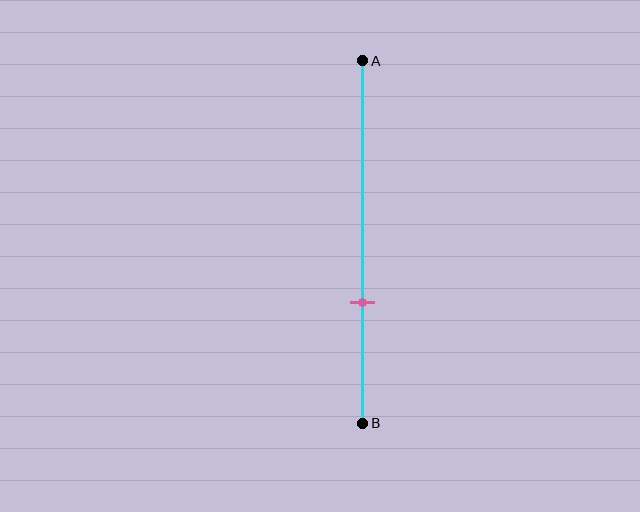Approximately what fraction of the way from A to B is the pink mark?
The pink mark is approximately 65% of the way from A to B.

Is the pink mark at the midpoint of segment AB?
No, the mark is at about 65% from A, not at the 50% midpoint.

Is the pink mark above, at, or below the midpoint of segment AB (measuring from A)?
The pink mark is below the midpoint of segment AB.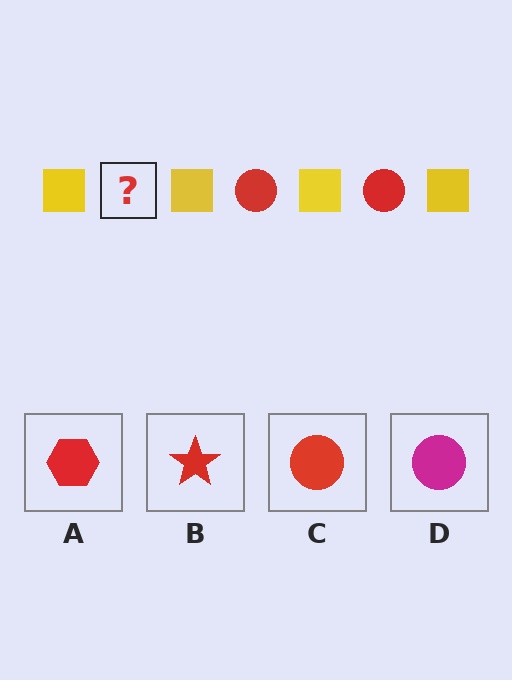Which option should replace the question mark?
Option C.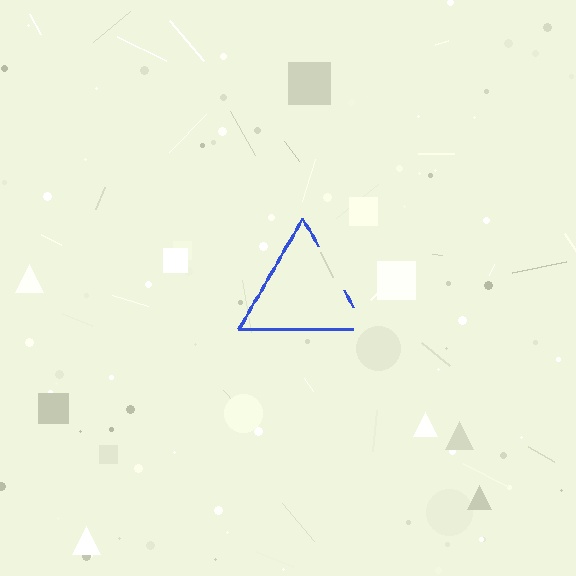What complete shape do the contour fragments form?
The contour fragments form a triangle.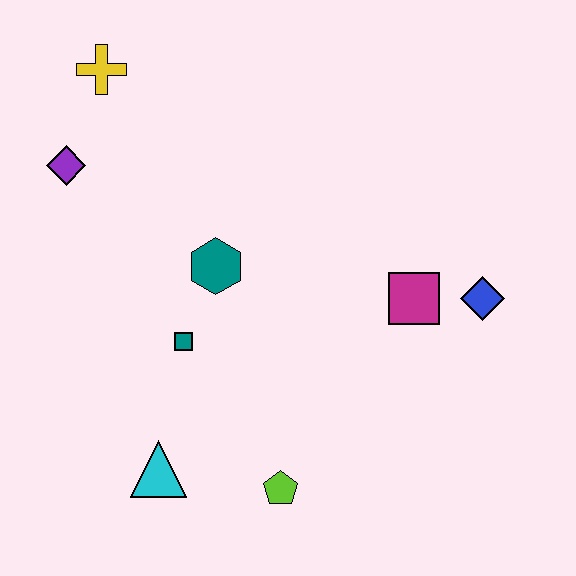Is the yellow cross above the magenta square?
Yes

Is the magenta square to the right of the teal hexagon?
Yes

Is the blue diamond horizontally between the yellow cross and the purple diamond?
No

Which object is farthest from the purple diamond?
The blue diamond is farthest from the purple diamond.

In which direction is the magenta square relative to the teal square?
The magenta square is to the right of the teal square.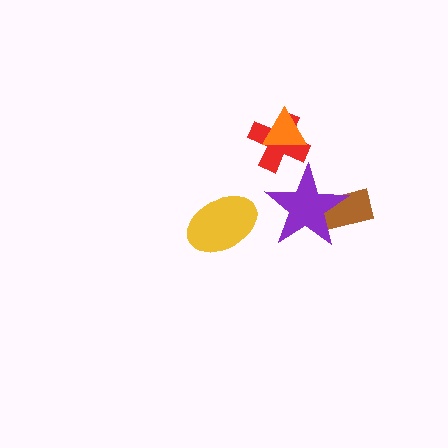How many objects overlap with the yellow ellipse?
0 objects overlap with the yellow ellipse.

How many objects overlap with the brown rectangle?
1 object overlaps with the brown rectangle.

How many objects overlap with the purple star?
1 object overlaps with the purple star.